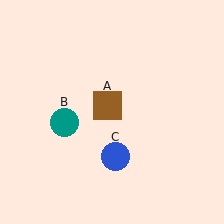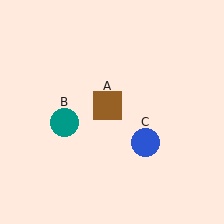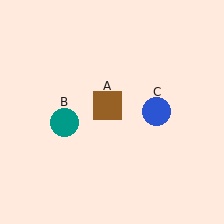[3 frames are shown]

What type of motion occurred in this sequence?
The blue circle (object C) rotated counterclockwise around the center of the scene.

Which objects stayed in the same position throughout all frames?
Brown square (object A) and teal circle (object B) remained stationary.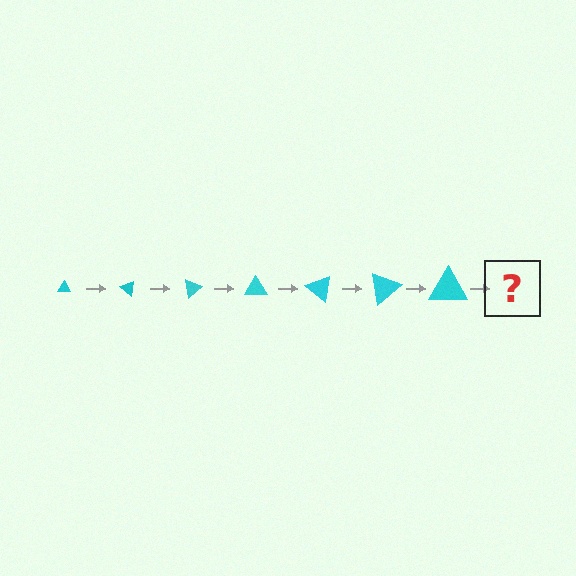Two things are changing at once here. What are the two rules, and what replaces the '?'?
The two rules are that the triangle grows larger each step and it rotates 40 degrees each step. The '?' should be a triangle, larger than the previous one and rotated 280 degrees from the start.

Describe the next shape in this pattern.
It should be a triangle, larger than the previous one and rotated 280 degrees from the start.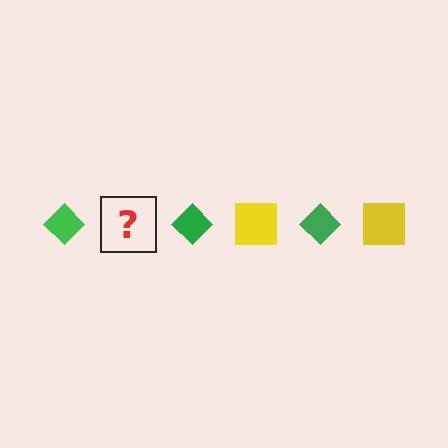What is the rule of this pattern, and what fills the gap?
The rule is that the pattern alternates between green diamond and yellow square. The gap should be filled with a yellow square.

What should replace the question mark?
The question mark should be replaced with a yellow square.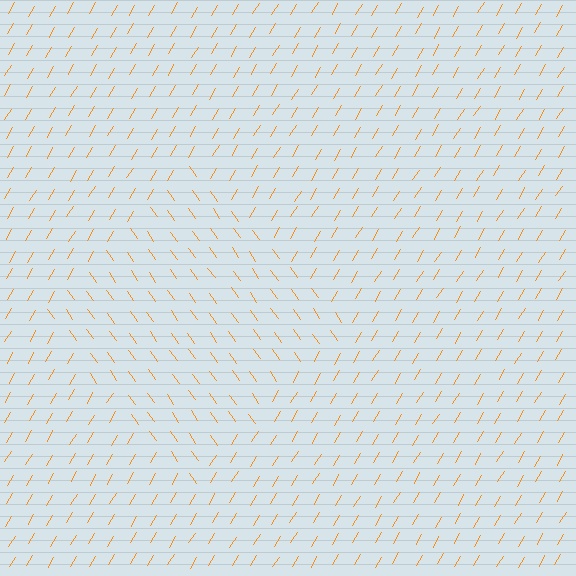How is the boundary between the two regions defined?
The boundary is defined purely by a change in line orientation (approximately 66 degrees difference). All lines are the same color and thickness.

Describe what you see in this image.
The image is filled with small orange line segments. A diamond region in the image has lines oriented differently from the surrounding lines, creating a visible texture boundary.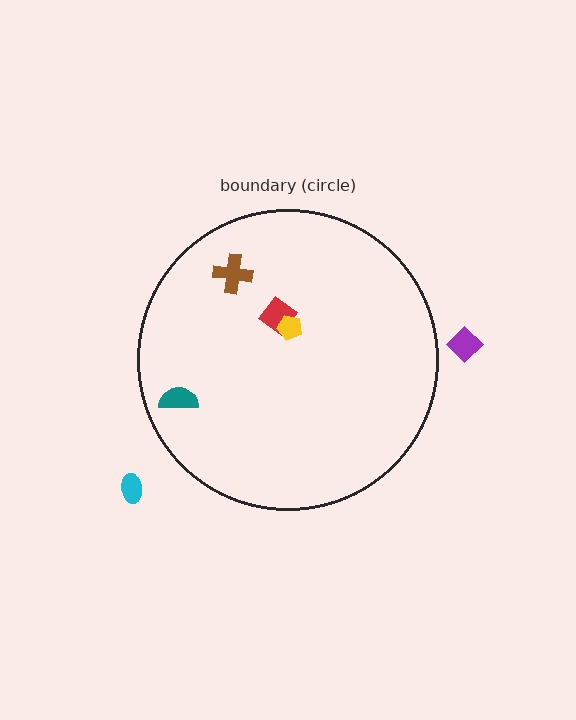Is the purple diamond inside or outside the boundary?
Outside.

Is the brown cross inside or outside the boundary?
Inside.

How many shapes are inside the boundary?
4 inside, 2 outside.